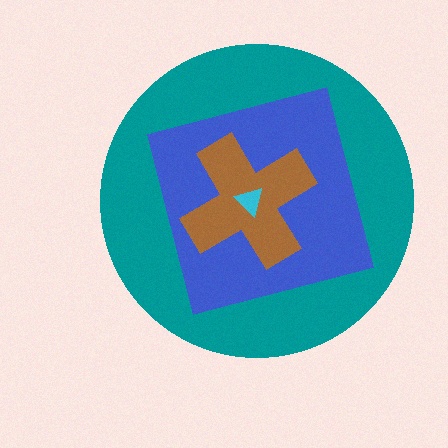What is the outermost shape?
The teal circle.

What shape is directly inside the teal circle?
The blue square.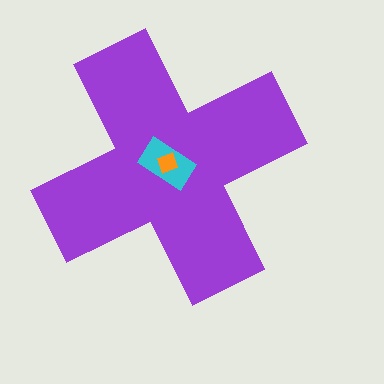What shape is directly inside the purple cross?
The cyan rectangle.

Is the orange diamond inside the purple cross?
Yes.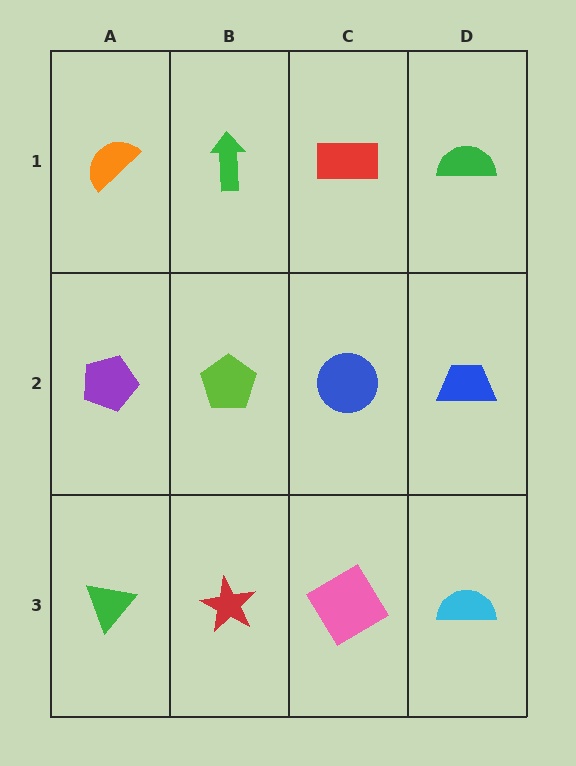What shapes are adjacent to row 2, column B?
A green arrow (row 1, column B), a red star (row 3, column B), a purple pentagon (row 2, column A), a blue circle (row 2, column C).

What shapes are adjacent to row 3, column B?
A lime pentagon (row 2, column B), a green triangle (row 3, column A), a pink diamond (row 3, column C).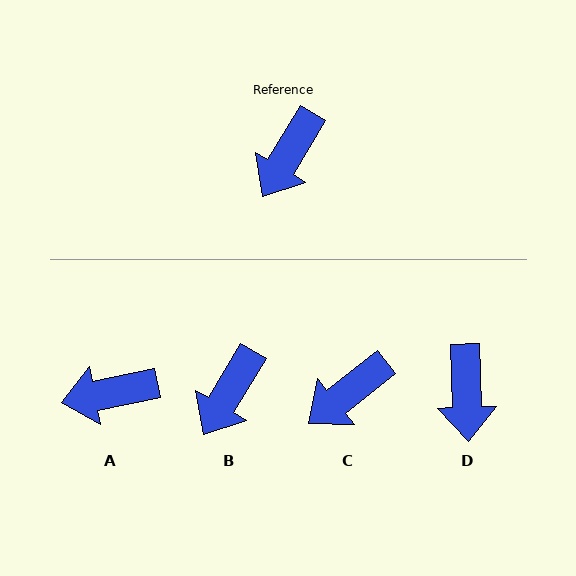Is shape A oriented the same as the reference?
No, it is off by about 48 degrees.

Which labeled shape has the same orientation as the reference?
B.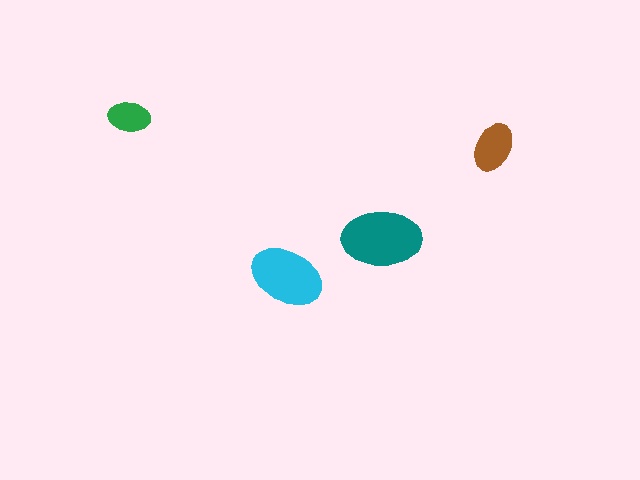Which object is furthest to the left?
The green ellipse is leftmost.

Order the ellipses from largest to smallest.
the teal one, the cyan one, the brown one, the green one.